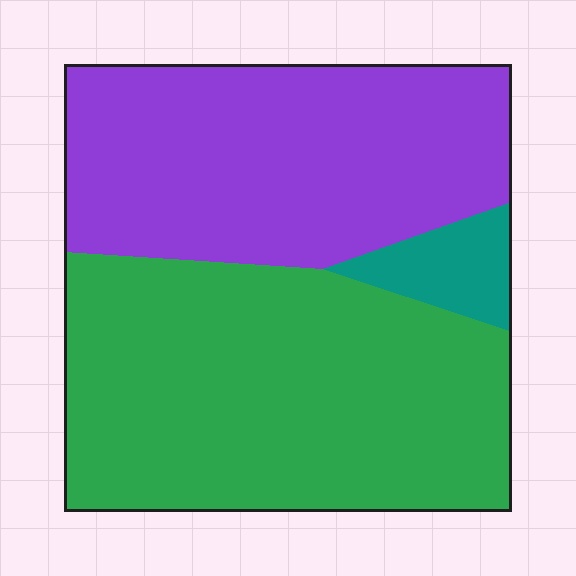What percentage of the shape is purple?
Purple covers roughly 40% of the shape.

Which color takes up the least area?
Teal, at roughly 5%.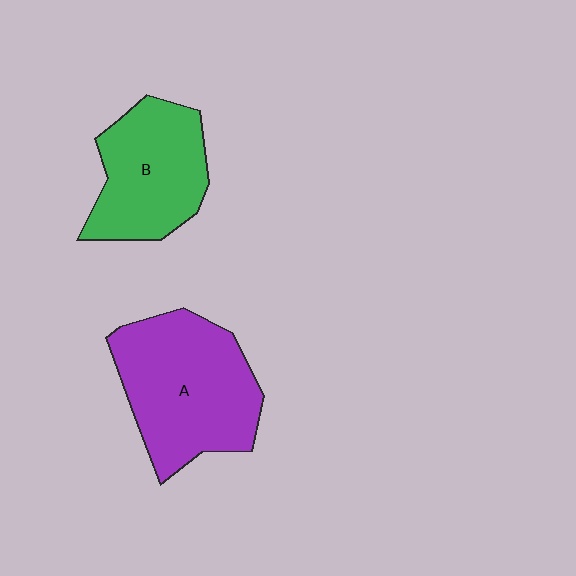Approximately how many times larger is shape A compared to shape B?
Approximately 1.3 times.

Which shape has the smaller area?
Shape B (green).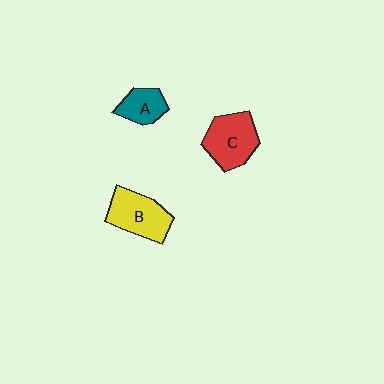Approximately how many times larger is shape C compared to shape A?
Approximately 1.7 times.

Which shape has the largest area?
Shape B (yellow).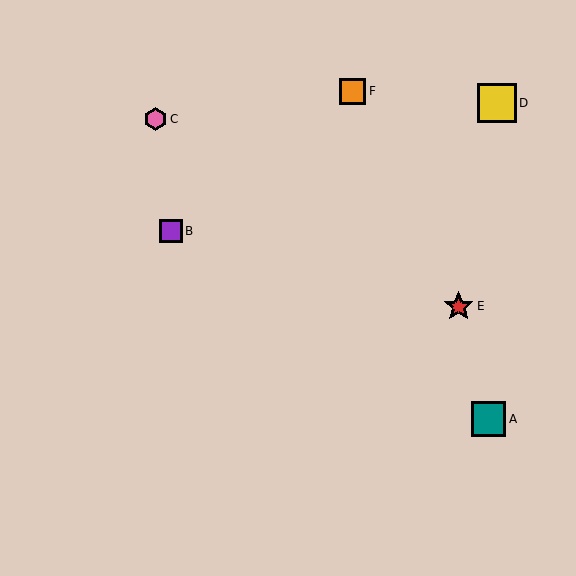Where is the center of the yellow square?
The center of the yellow square is at (497, 103).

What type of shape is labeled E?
Shape E is a red star.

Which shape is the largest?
The yellow square (labeled D) is the largest.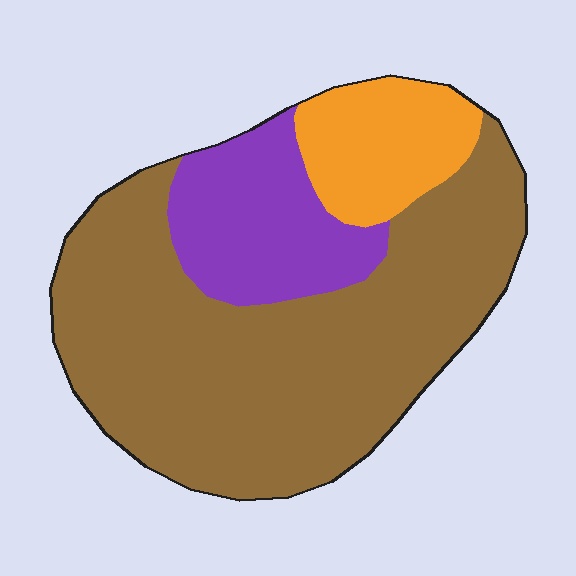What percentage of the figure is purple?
Purple covers roughly 20% of the figure.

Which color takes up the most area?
Brown, at roughly 65%.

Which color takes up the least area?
Orange, at roughly 15%.